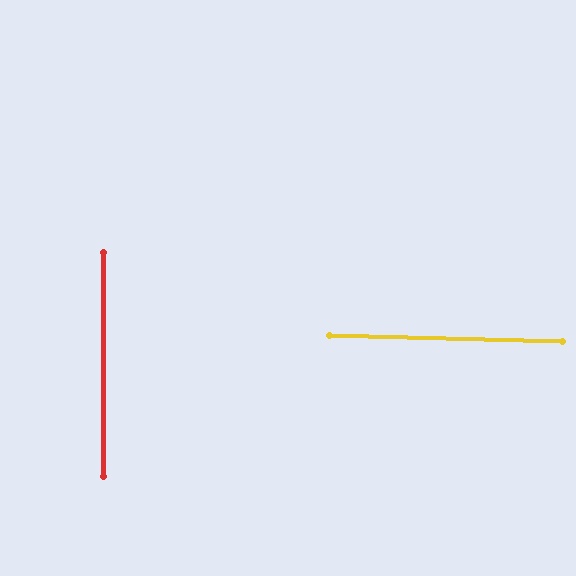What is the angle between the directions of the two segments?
Approximately 88 degrees.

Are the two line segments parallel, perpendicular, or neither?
Perpendicular — they meet at approximately 88°.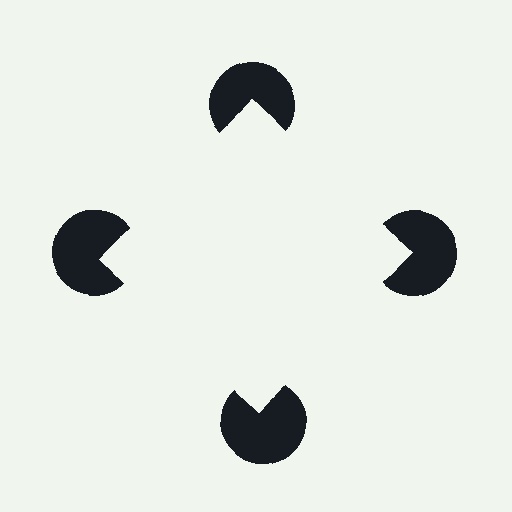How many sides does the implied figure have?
4 sides.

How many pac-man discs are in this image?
There are 4 — one at each vertex of the illusory square.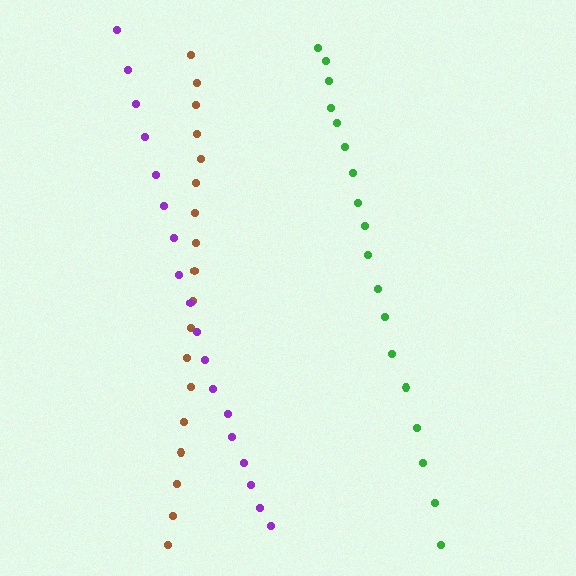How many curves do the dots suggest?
There are 3 distinct paths.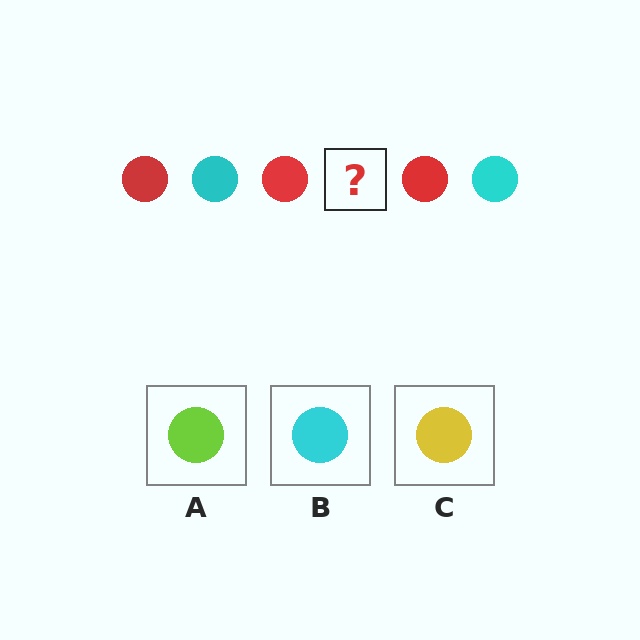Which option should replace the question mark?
Option B.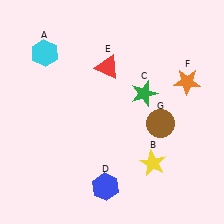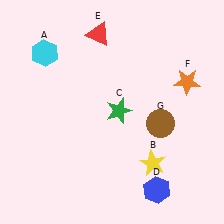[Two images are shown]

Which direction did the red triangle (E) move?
The red triangle (E) moved up.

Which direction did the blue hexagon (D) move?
The blue hexagon (D) moved right.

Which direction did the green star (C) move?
The green star (C) moved left.